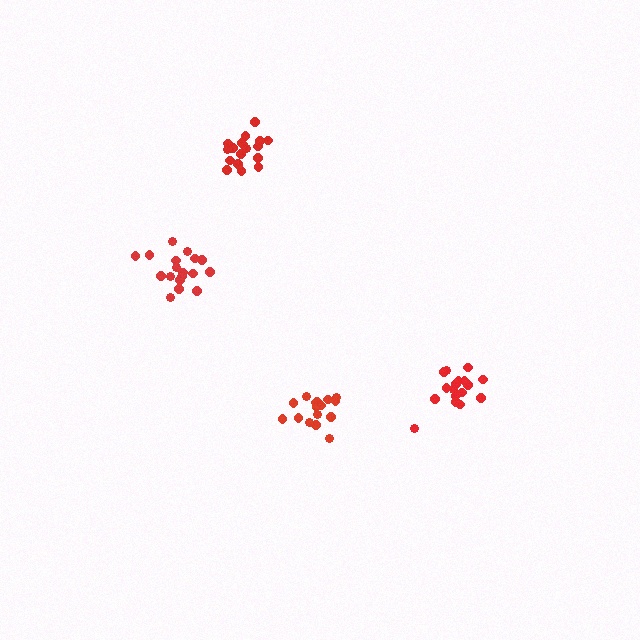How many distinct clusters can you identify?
There are 4 distinct clusters.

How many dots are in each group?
Group 1: 17 dots, Group 2: 19 dots, Group 3: 16 dots, Group 4: 18 dots (70 total).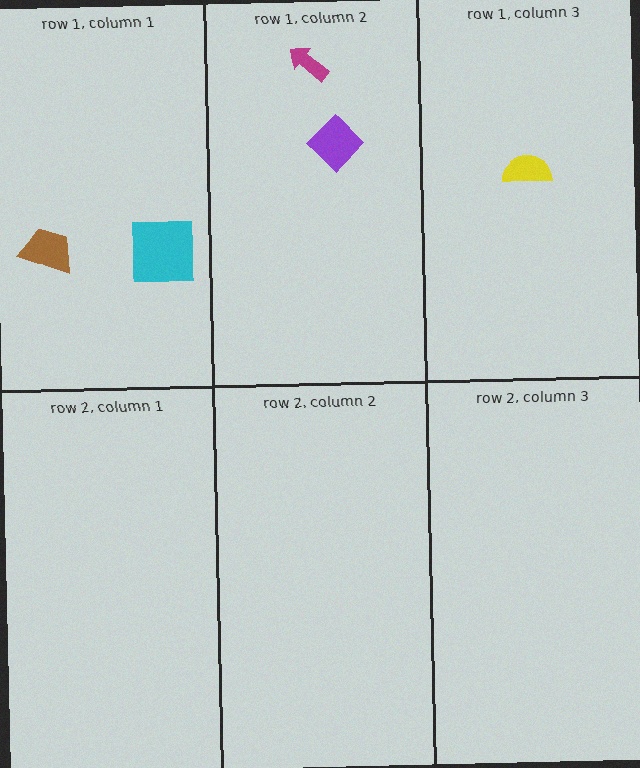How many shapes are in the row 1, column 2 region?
2.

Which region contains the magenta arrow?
The row 1, column 2 region.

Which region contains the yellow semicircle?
The row 1, column 3 region.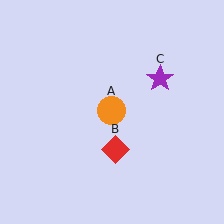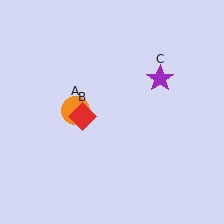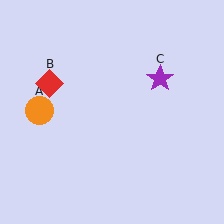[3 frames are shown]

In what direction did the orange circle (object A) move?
The orange circle (object A) moved left.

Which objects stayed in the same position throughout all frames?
Purple star (object C) remained stationary.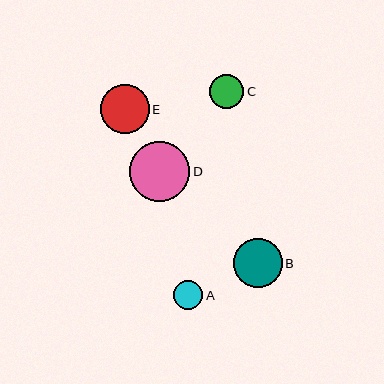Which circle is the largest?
Circle D is the largest with a size of approximately 60 pixels.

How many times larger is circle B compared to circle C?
Circle B is approximately 1.4 times the size of circle C.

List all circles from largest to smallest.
From largest to smallest: D, E, B, C, A.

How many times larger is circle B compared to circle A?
Circle B is approximately 1.7 times the size of circle A.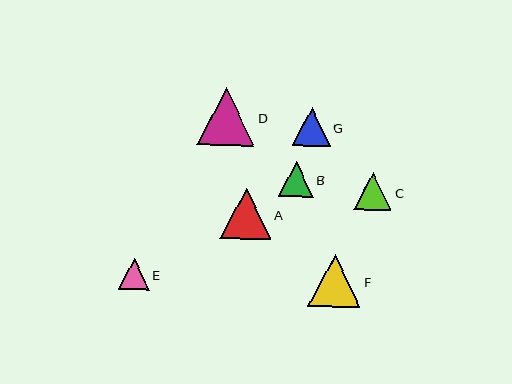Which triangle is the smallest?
Triangle E is the smallest with a size of approximately 30 pixels.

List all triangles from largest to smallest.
From largest to smallest: D, F, A, G, C, B, E.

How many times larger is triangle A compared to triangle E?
Triangle A is approximately 1.7 times the size of triangle E.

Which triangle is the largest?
Triangle D is the largest with a size of approximately 58 pixels.